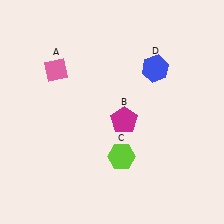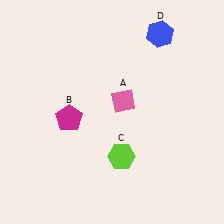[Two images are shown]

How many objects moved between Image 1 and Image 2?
3 objects moved between the two images.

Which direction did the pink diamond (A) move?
The pink diamond (A) moved right.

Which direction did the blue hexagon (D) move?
The blue hexagon (D) moved up.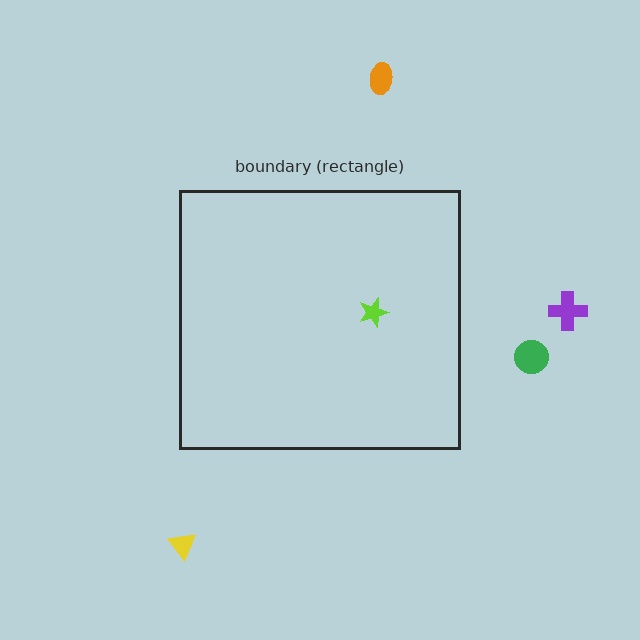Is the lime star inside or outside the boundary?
Inside.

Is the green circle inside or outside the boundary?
Outside.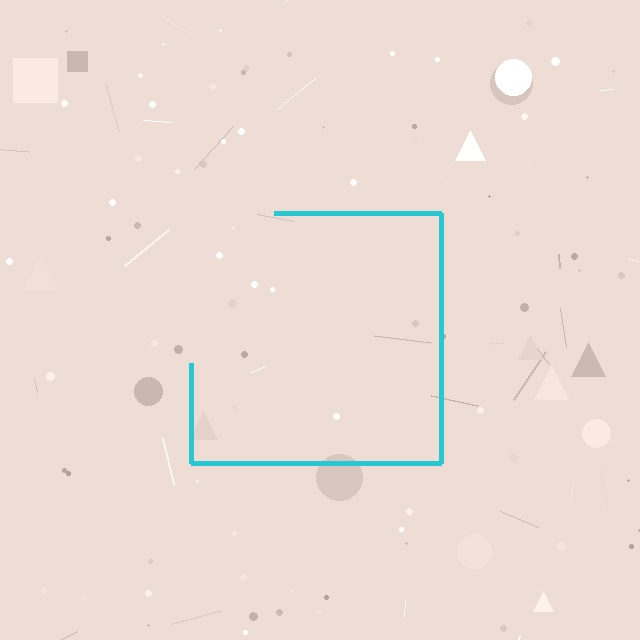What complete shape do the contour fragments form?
The contour fragments form a square.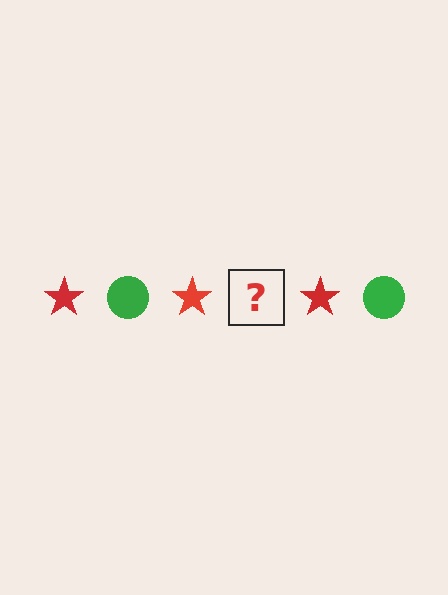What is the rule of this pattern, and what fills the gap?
The rule is that the pattern alternates between red star and green circle. The gap should be filled with a green circle.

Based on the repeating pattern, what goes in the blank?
The blank should be a green circle.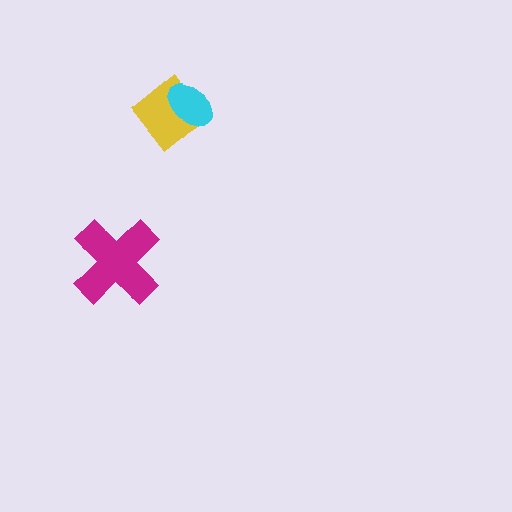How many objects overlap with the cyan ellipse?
1 object overlaps with the cyan ellipse.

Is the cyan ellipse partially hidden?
No, no other shape covers it.